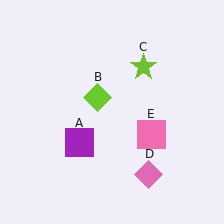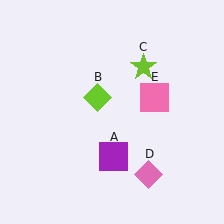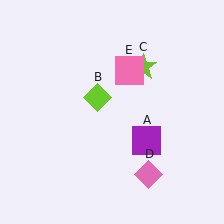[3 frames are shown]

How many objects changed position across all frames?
2 objects changed position: purple square (object A), pink square (object E).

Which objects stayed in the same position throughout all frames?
Lime diamond (object B) and lime star (object C) and pink diamond (object D) remained stationary.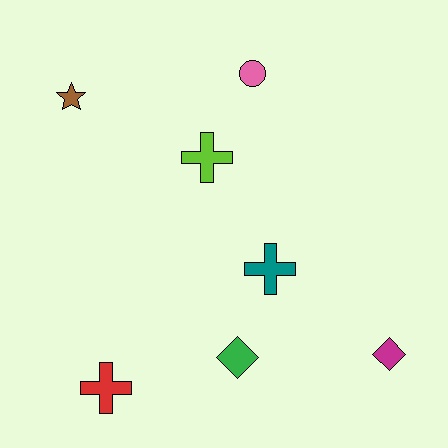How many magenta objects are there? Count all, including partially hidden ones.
There is 1 magenta object.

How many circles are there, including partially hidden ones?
There is 1 circle.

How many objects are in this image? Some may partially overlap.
There are 7 objects.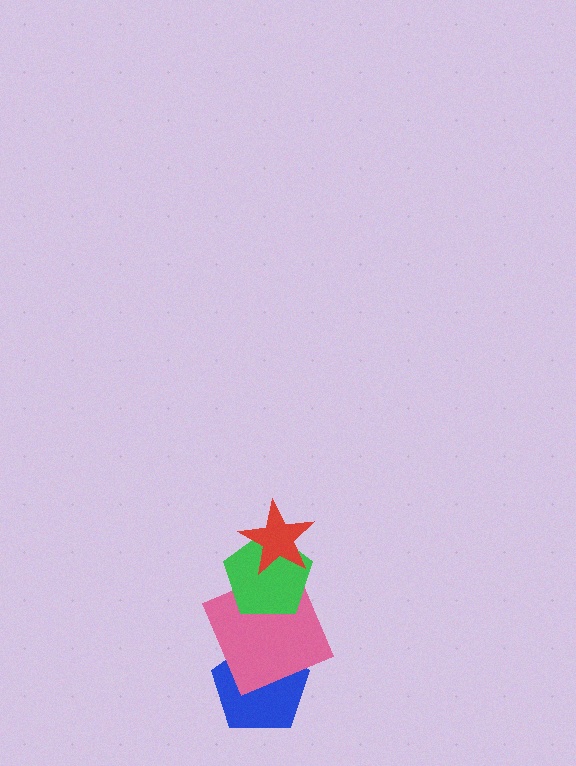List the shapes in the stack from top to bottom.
From top to bottom: the red star, the green pentagon, the pink square, the blue pentagon.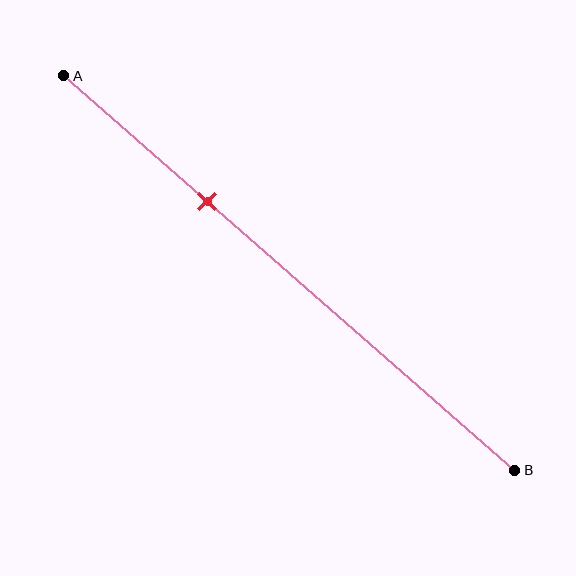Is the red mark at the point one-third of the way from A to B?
Yes, the mark is approximately at the one-third point.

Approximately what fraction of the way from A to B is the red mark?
The red mark is approximately 30% of the way from A to B.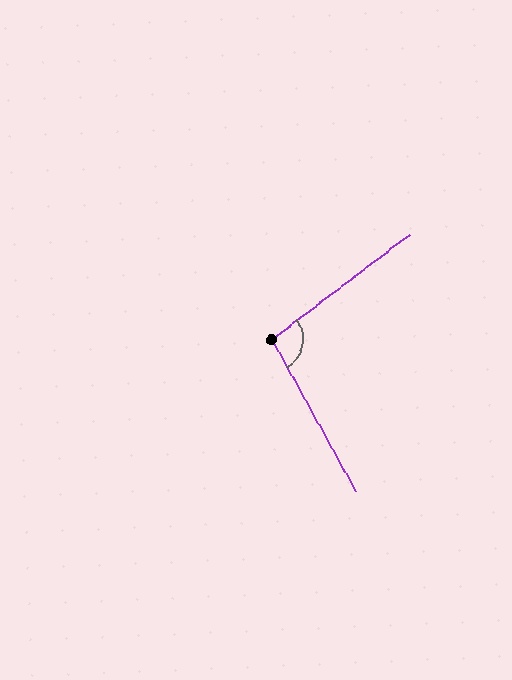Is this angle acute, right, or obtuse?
It is obtuse.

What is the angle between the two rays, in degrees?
Approximately 98 degrees.